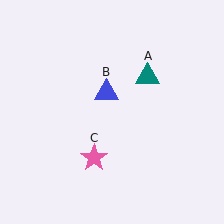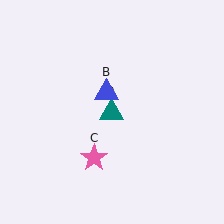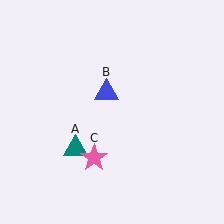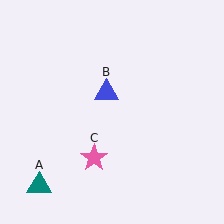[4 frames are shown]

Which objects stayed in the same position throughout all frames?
Blue triangle (object B) and pink star (object C) remained stationary.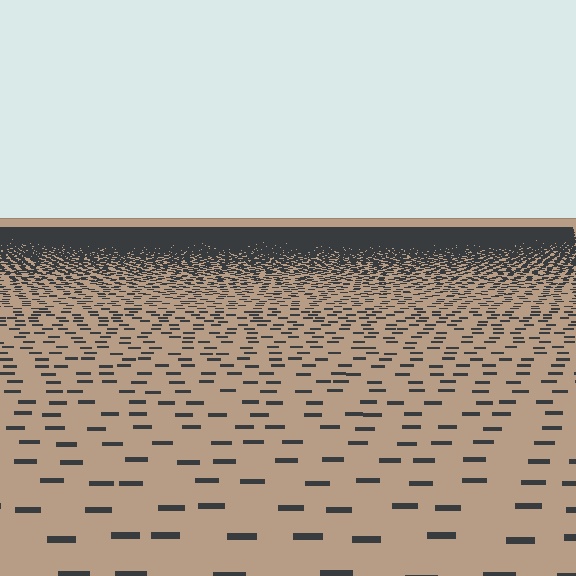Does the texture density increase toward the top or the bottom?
Density increases toward the top.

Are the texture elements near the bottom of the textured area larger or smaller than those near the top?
Larger. Near the bottom, elements are closer to the viewer and appear at a bigger on-screen size.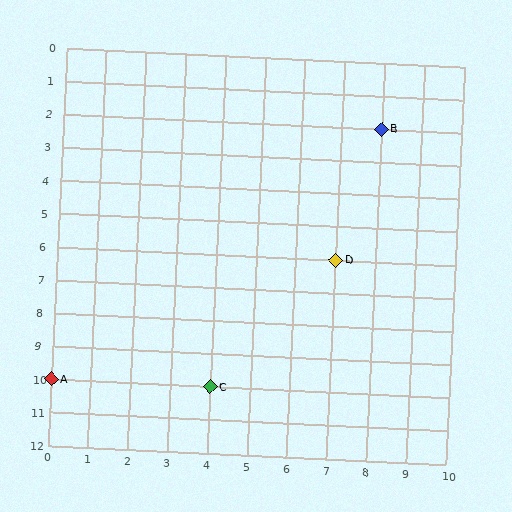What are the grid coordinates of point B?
Point B is at grid coordinates (8, 2).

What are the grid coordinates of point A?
Point A is at grid coordinates (0, 10).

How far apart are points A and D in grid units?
Points A and D are 7 columns and 4 rows apart (about 8.1 grid units diagonally).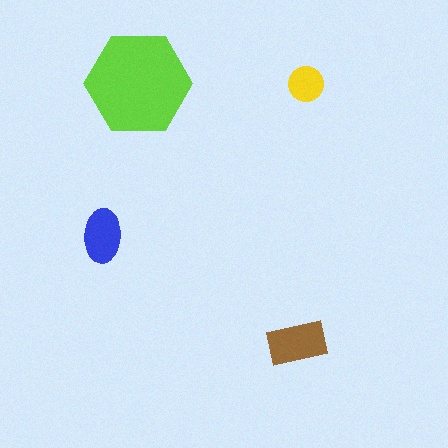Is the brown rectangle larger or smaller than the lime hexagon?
Smaller.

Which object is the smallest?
The yellow circle.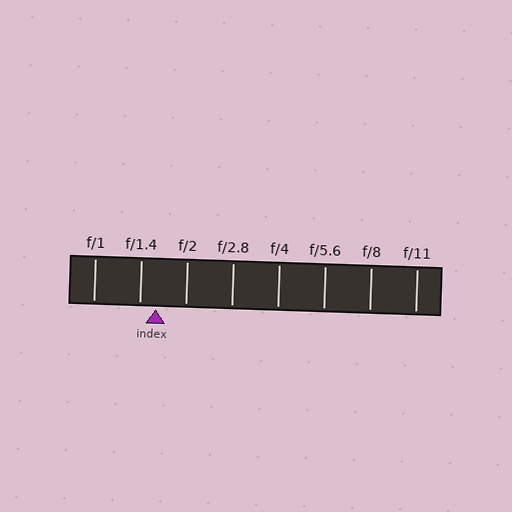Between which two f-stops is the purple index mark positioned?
The index mark is between f/1.4 and f/2.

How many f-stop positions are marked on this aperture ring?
There are 8 f-stop positions marked.